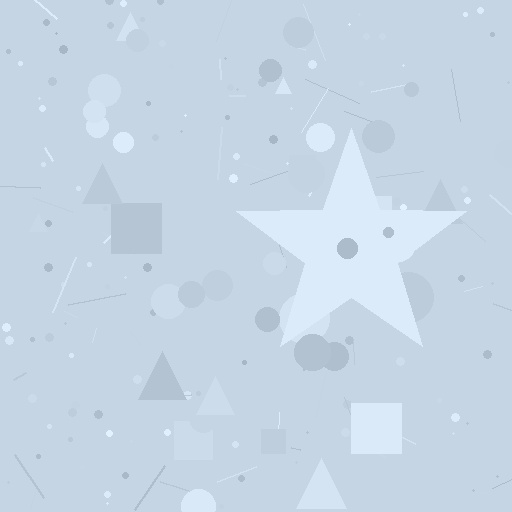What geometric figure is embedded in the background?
A star is embedded in the background.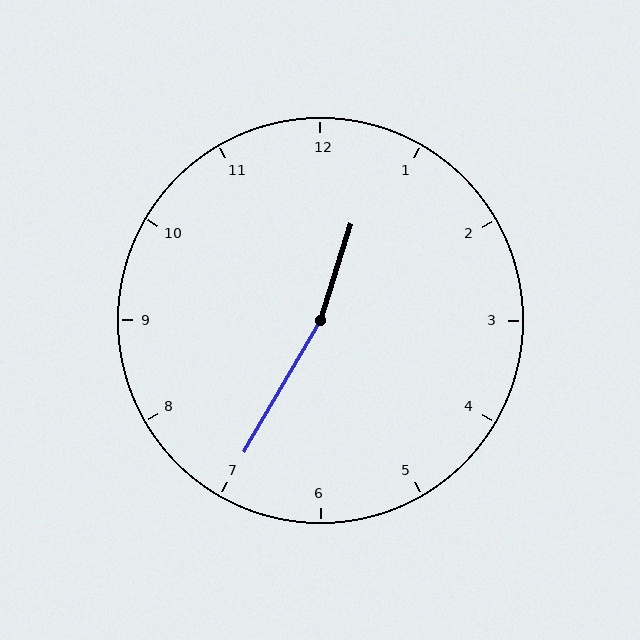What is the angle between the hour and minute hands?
Approximately 168 degrees.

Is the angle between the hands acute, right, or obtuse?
It is obtuse.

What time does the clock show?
12:35.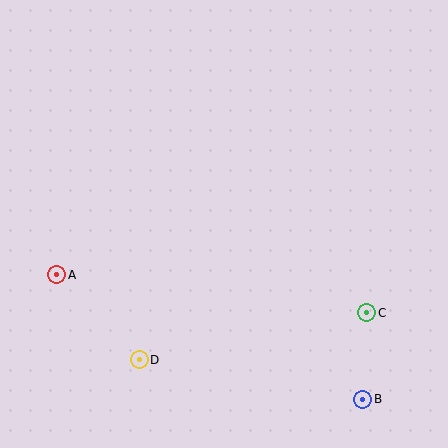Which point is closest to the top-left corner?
Point A is closest to the top-left corner.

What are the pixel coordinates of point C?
Point C is at (367, 313).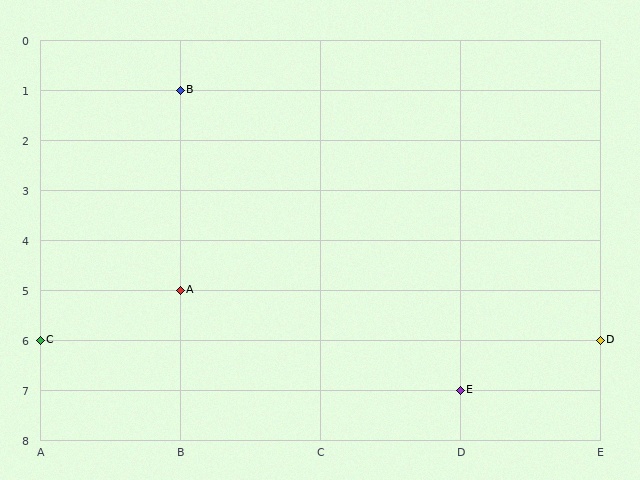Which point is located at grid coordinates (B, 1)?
Point B is at (B, 1).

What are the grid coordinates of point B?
Point B is at grid coordinates (B, 1).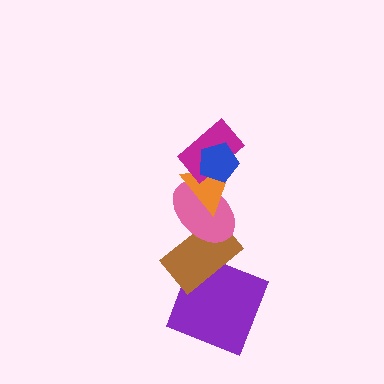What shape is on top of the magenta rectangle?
The blue pentagon is on top of the magenta rectangle.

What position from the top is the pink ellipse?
The pink ellipse is 4th from the top.